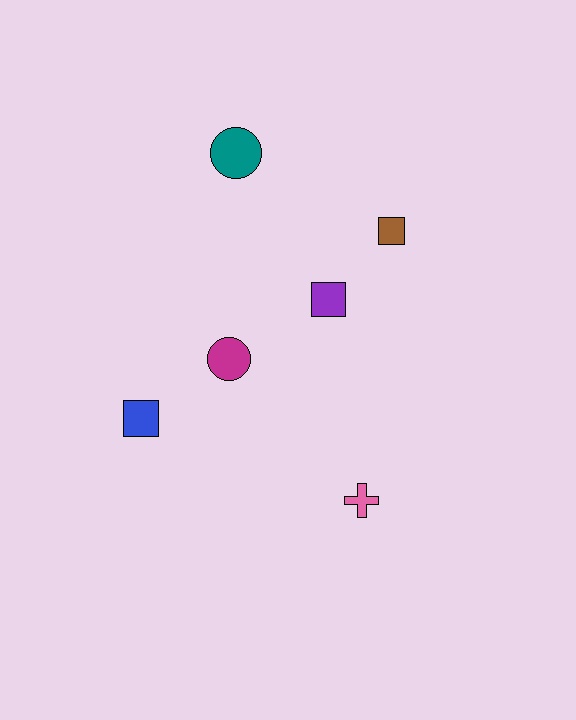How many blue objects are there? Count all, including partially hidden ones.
There is 1 blue object.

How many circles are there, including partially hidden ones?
There are 2 circles.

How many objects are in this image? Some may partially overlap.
There are 6 objects.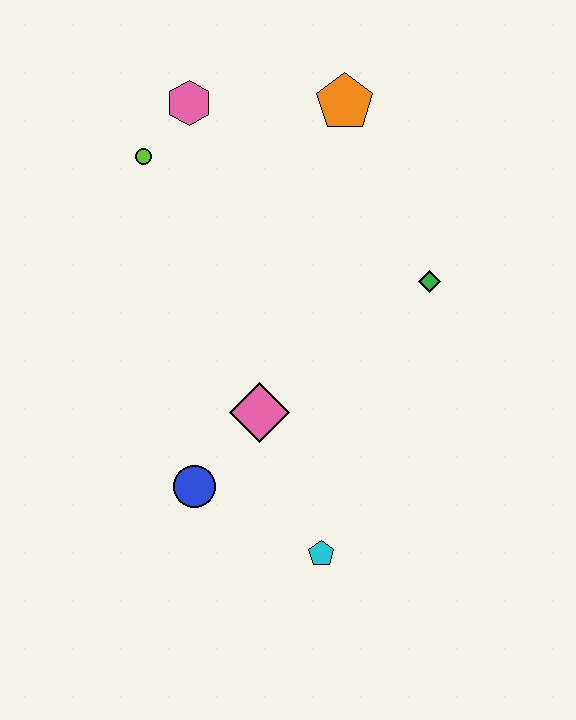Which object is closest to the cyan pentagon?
The blue circle is closest to the cyan pentagon.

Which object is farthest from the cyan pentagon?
The pink hexagon is farthest from the cyan pentagon.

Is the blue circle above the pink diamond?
No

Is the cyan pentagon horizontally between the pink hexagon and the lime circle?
No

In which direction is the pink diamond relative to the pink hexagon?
The pink diamond is below the pink hexagon.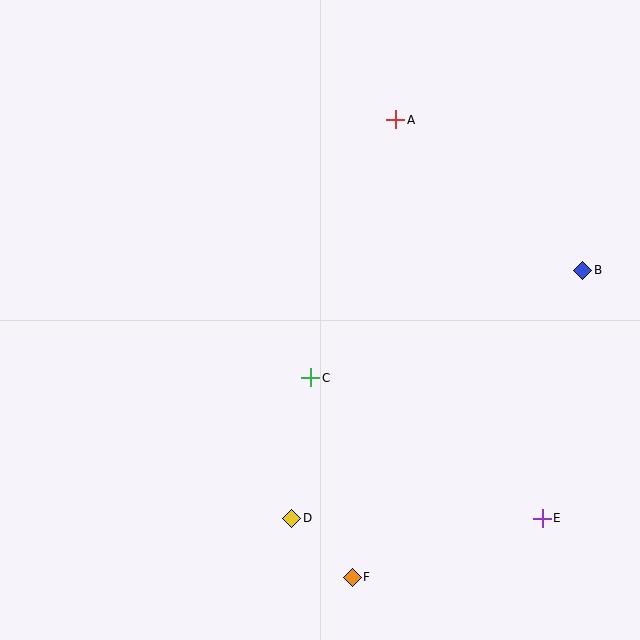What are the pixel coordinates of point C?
Point C is at (311, 378).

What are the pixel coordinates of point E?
Point E is at (542, 518).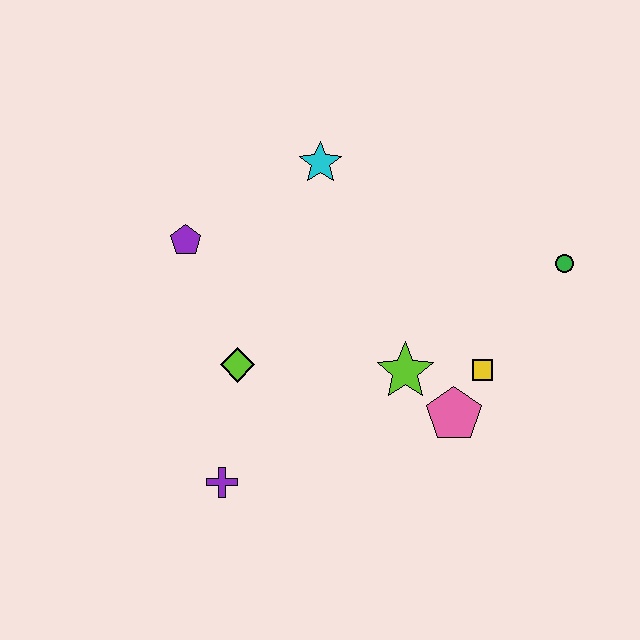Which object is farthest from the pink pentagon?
The purple pentagon is farthest from the pink pentagon.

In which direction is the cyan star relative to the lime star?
The cyan star is above the lime star.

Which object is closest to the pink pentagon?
The yellow square is closest to the pink pentagon.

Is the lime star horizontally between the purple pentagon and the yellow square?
Yes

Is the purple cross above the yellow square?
No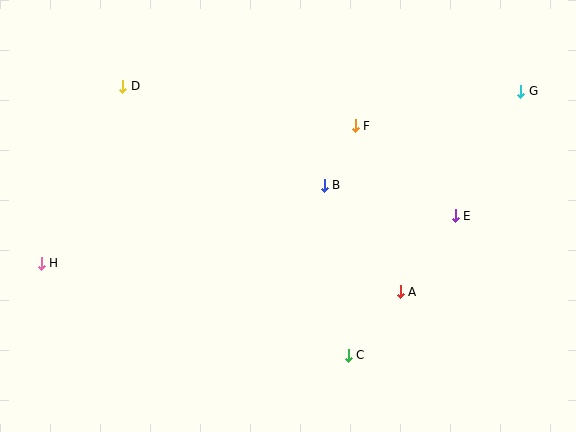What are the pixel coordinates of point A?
Point A is at (400, 292).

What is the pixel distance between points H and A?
The distance between H and A is 360 pixels.